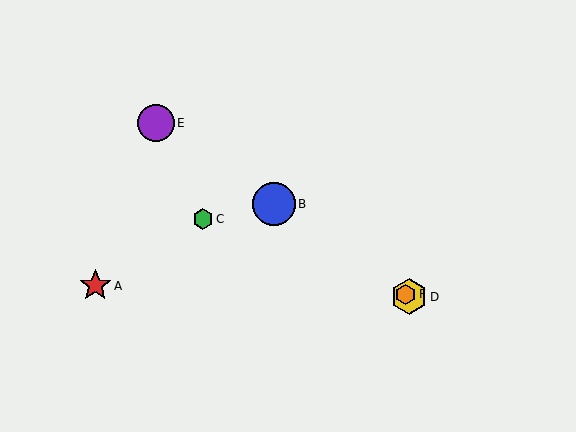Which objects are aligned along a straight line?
Objects B, D, E, F are aligned along a straight line.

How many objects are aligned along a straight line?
4 objects (B, D, E, F) are aligned along a straight line.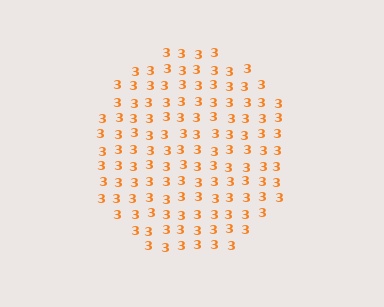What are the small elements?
The small elements are digit 3's.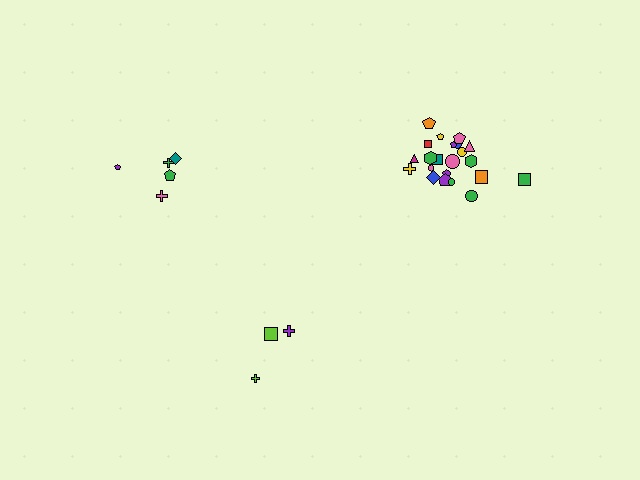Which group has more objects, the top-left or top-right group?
The top-right group.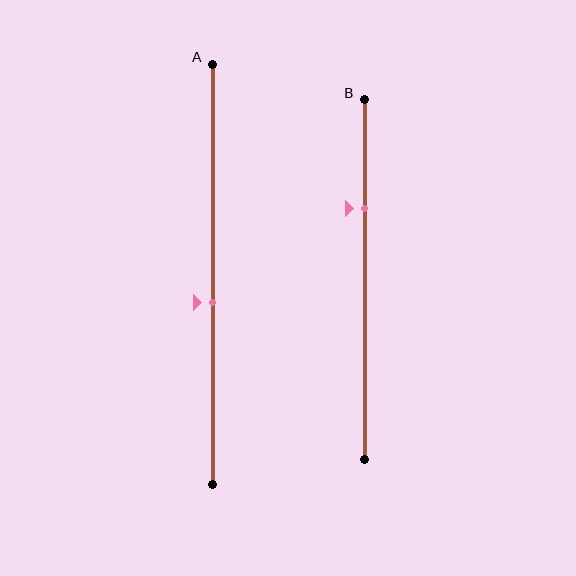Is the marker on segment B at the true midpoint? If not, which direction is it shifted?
No, the marker on segment B is shifted upward by about 20% of the segment length.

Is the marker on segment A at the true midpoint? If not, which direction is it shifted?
No, the marker on segment A is shifted downward by about 7% of the segment length.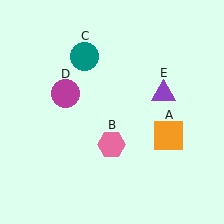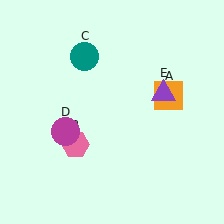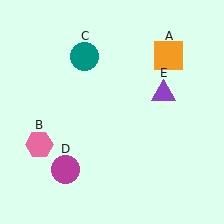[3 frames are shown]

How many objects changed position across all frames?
3 objects changed position: orange square (object A), pink hexagon (object B), magenta circle (object D).